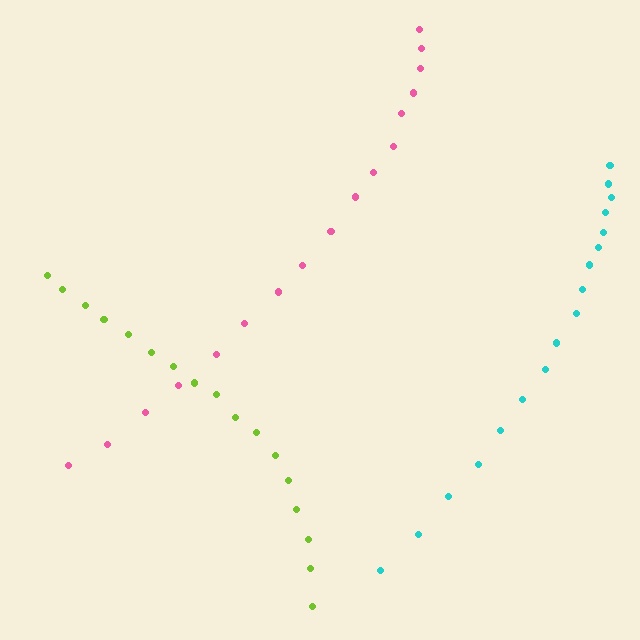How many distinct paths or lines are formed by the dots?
There are 3 distinct paths.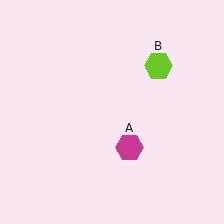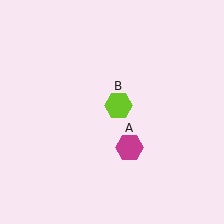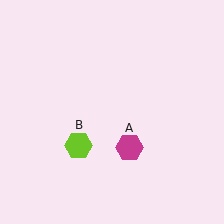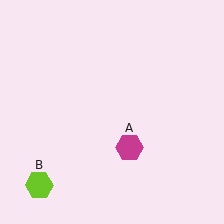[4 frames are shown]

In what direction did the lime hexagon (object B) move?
The lime hexagon (object B) moved down and to the left.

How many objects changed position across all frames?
1 object changed position: lime hexagon (object B).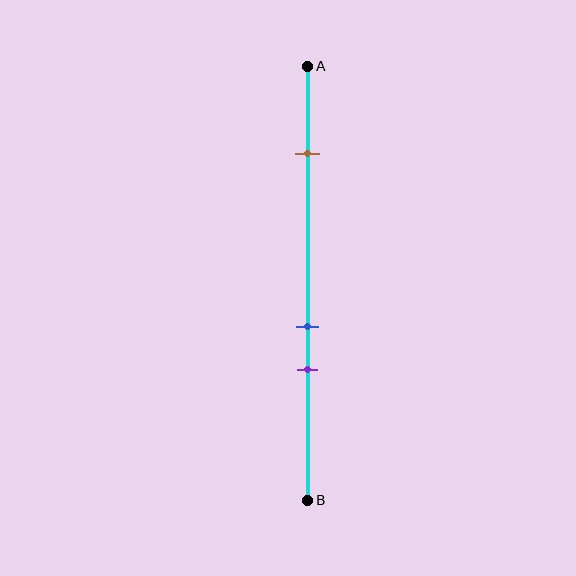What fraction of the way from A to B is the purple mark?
The purple mark is approximately 70% (0.7) of the way from A to B.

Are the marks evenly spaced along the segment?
No, the marks are not evenly spaced.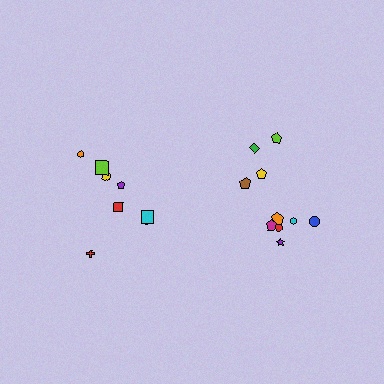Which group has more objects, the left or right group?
The right group.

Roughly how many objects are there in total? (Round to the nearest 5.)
Roughly 20 objects in total.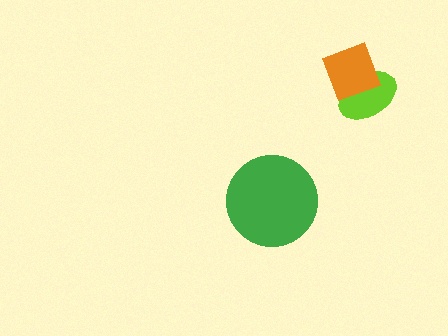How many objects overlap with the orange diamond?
1 object overlaps with the orange diamond.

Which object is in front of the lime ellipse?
The orange diamond is in front of the lime ellipse.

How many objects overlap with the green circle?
0 objects overlap with the green circle.